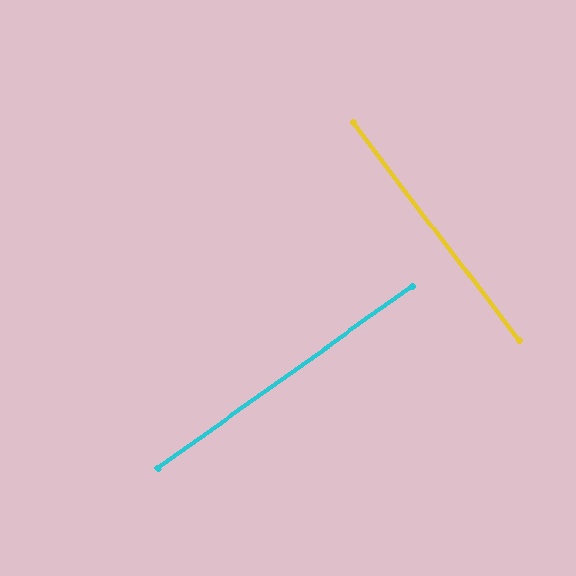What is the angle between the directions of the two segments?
Approximately 88 degrees.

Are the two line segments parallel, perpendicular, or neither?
Perpendicular — they meet at approximately 88°.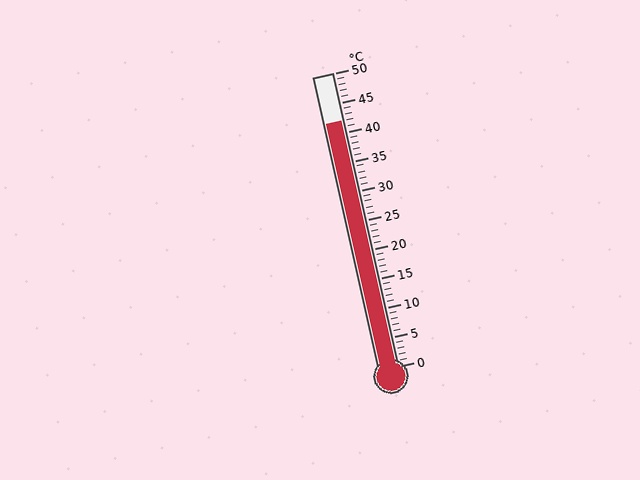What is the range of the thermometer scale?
The thermometer scale ranges from 0°C to 50°C.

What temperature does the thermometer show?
The thermometer shows approximately 42°C.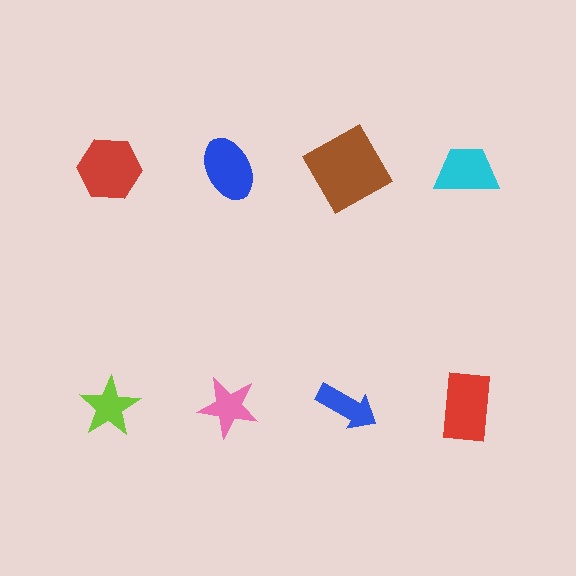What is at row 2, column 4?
A red rectangle.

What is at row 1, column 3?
A brown square.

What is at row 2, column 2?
A pink star.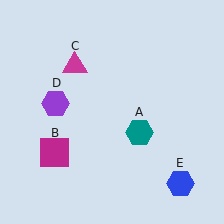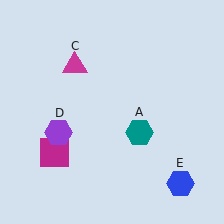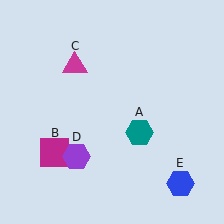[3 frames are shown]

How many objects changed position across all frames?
1 object changed position: purple hexagon (object D).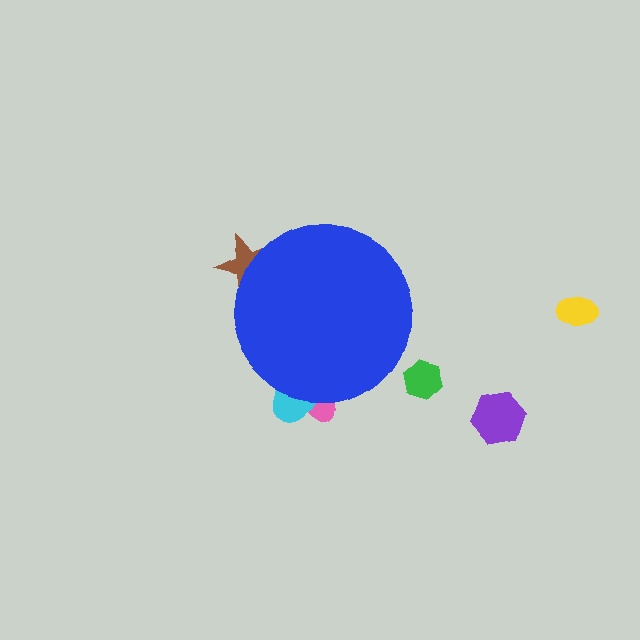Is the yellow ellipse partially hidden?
No, the yellow ellipse is fully visible.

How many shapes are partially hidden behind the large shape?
3 shapes are partially hidden.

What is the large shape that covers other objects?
A blue circle.